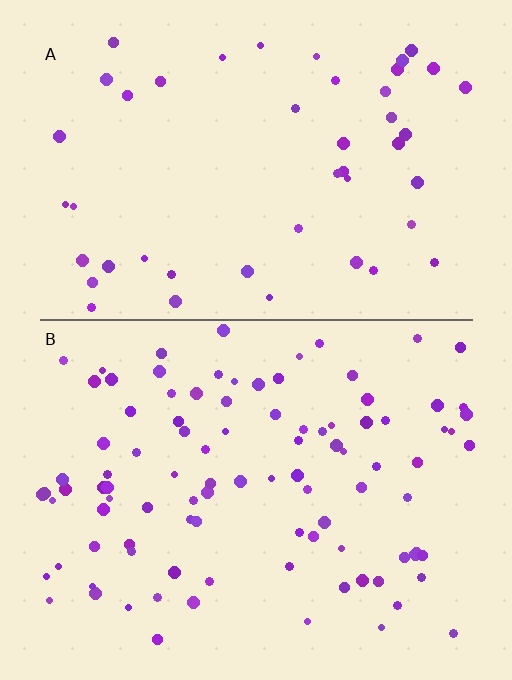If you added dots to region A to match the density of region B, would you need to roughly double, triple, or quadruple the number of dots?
Approximately double.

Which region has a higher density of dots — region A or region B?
B (the bottom).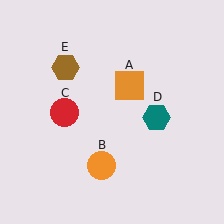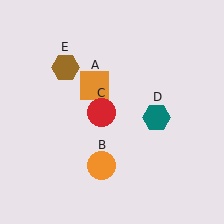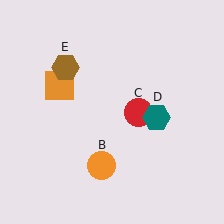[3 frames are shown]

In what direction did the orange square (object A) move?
The orange square (object A) moved left.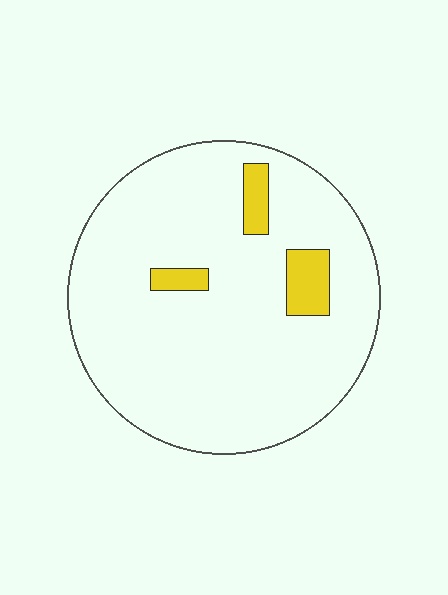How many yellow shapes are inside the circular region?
3.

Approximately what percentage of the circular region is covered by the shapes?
Approximately 10%.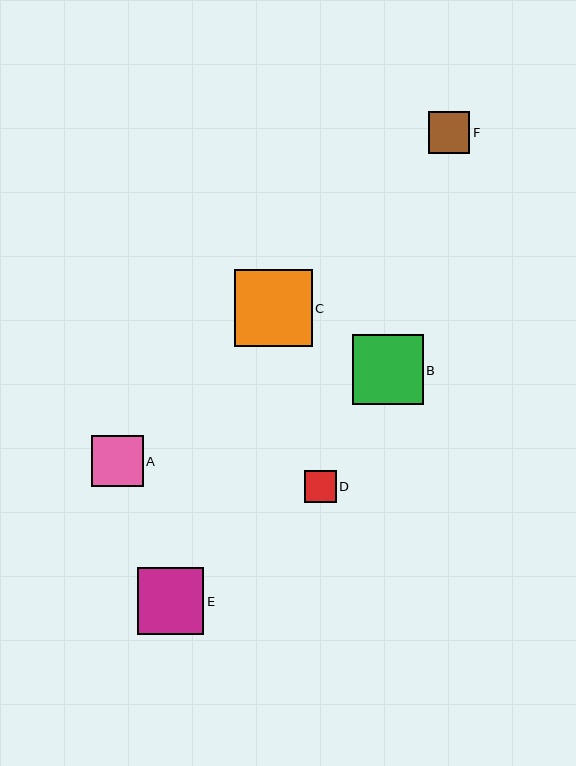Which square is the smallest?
Square D is the smallest with a size of approximately 32 pixels.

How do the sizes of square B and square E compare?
Square B and square E are approximately the same size.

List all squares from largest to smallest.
From largest to smallest: C, B, E, A, F, D.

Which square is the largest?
Square C is the largest with a size of approximately 78 pixels.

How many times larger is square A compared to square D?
Square A is approximately 1.6 times the size of square D.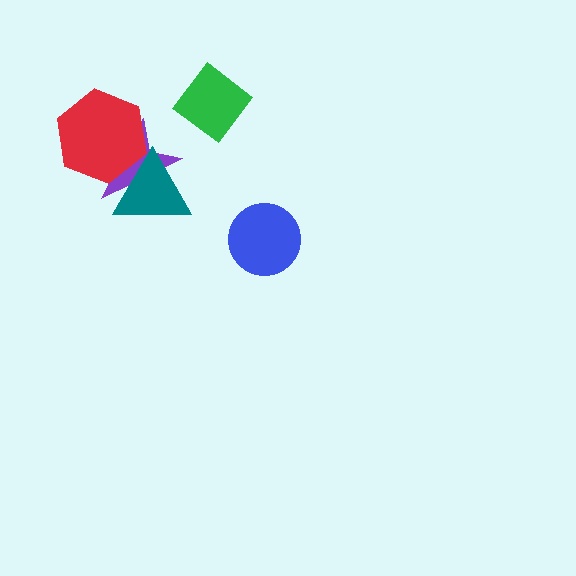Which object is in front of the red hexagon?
The teal triangle is in front of the red hexagon.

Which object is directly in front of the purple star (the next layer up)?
The red hexagon is directly in front of the purple star.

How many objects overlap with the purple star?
2 objects overlap with the purple star.